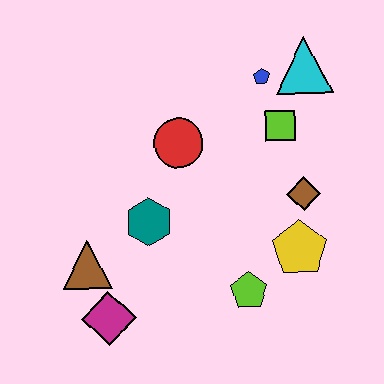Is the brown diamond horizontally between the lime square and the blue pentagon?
No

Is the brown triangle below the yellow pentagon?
Yes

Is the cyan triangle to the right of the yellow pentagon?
Yes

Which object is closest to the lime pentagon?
The yellow pentagon is closest to the lime pentagon.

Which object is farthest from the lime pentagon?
The cyan triangle is farthest from the lime pentagon.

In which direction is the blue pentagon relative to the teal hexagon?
The blue pentagon is above the teal hexagon.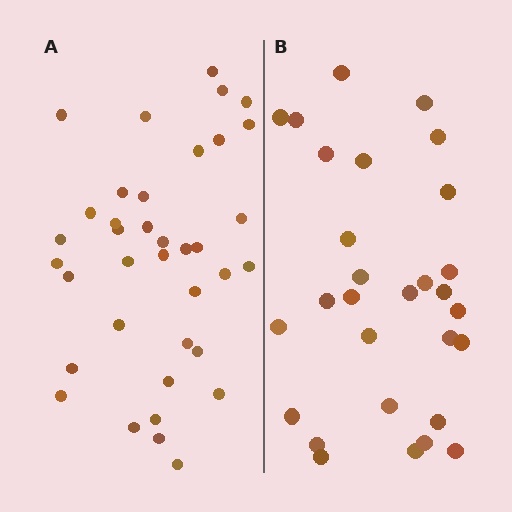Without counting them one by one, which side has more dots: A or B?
Region A (the left region) has more dots.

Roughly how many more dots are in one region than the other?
Region A has roughly 8 or so more dots than region B.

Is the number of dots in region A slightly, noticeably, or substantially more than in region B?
Region A has noticeably more, but not dramatically so. The ratio is roughly 1.3 to 1.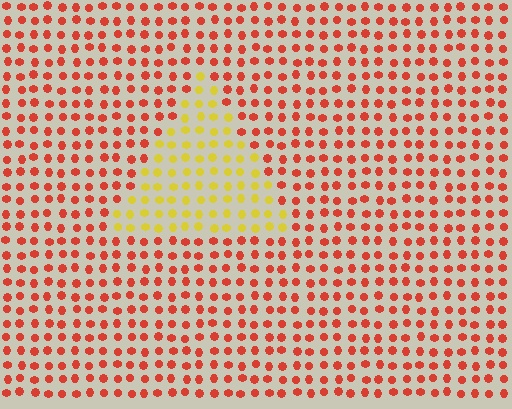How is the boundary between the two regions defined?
The boundary is defined purely by a slight shift in hue (about 51 degrees). Spacing, size, and orientation are identical on both sides.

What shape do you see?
I see a triangle.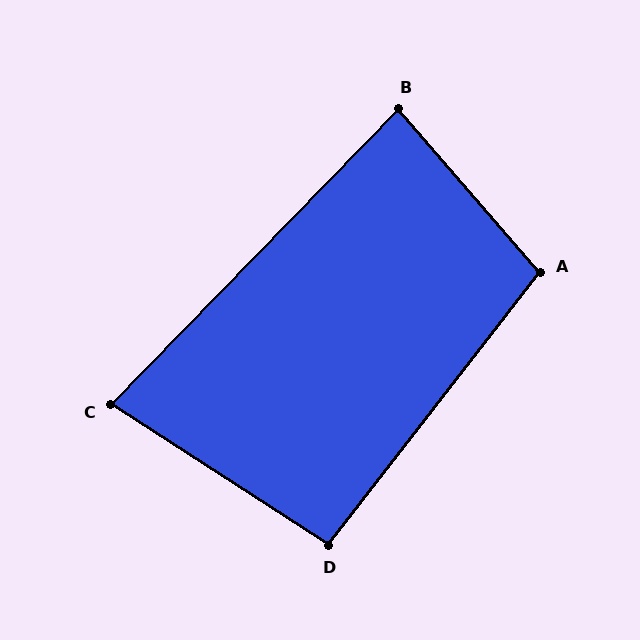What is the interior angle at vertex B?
Approximately 85 degrees (approximately right).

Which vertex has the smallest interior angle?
C, at approximately 79 degrees.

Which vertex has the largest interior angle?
A, at approximately 101 degrees.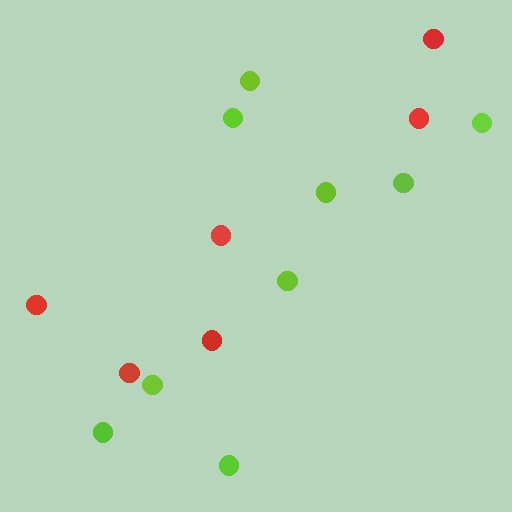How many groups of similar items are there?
There are 2 groups: one group of lime circles (9) and one group of red circles (6).